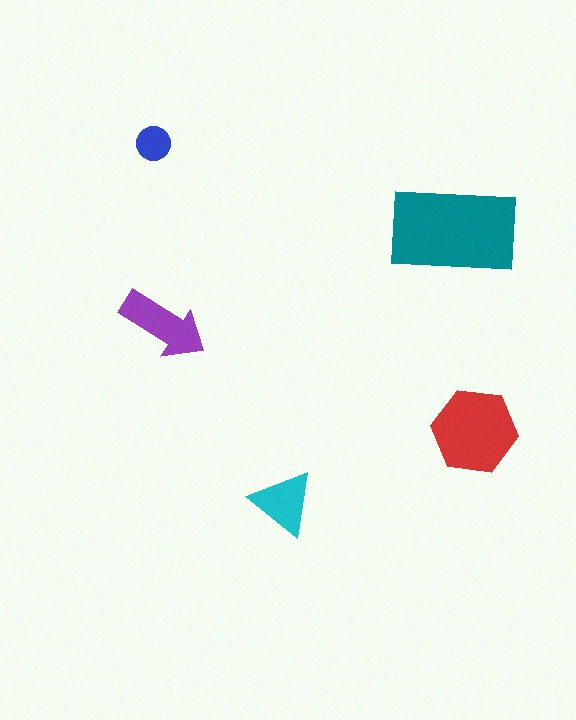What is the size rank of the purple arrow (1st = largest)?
3rd.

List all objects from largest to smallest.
The teal rectangle, the red hexagon, the purple arrow, the cyan triangle, the blue circle.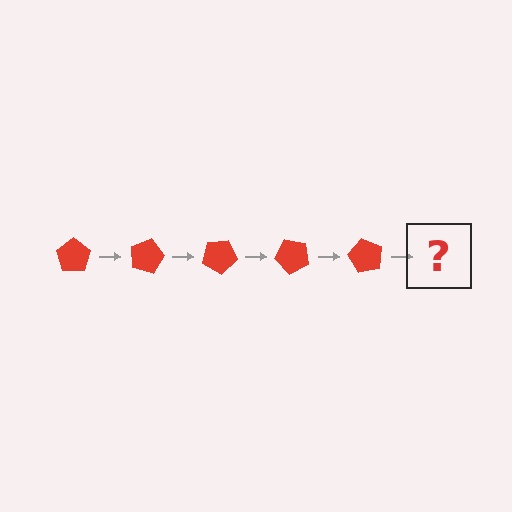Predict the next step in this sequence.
The next step is a red pentagon rotated 75 degrees.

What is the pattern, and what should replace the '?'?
The pattern is that the pentagon rotates 15 degrees each step. The '?' should be a red pentagon rotated 75 degrees.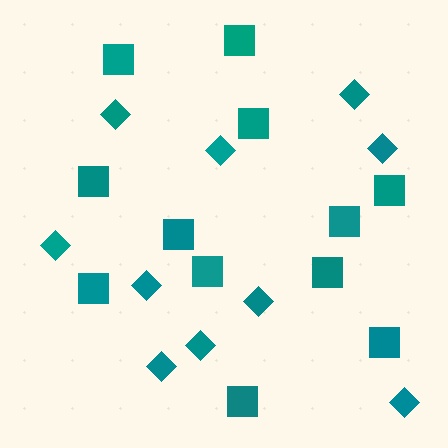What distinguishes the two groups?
There are 2 groups: one group of diamonds (10) and one group of squares (12).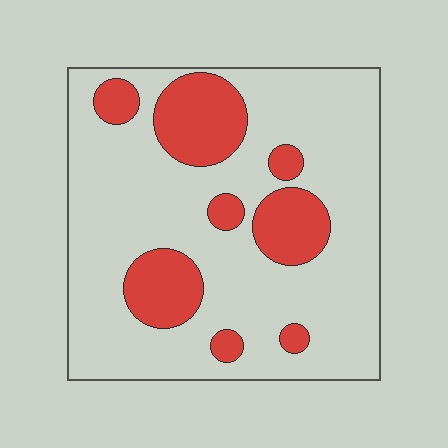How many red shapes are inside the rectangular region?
8.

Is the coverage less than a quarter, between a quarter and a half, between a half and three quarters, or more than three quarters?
Less than a quarter.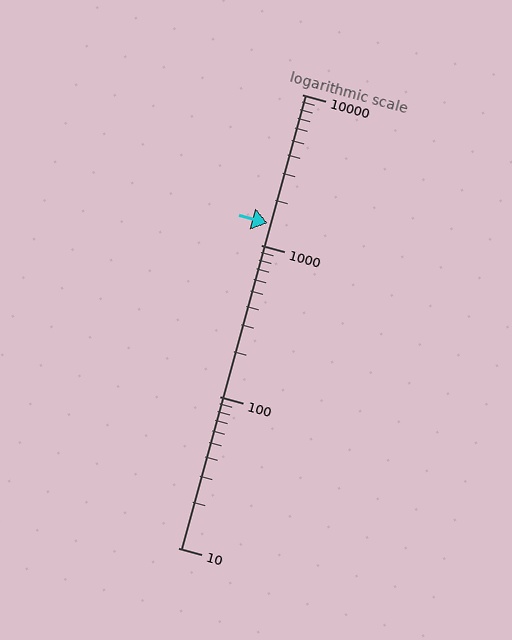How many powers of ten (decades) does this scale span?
The scale spans 3 decades, from 10 to 10000.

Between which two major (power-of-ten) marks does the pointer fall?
The pointer is between 1000 and 10000.